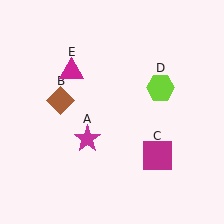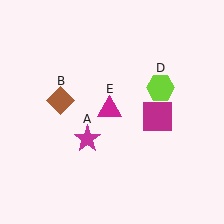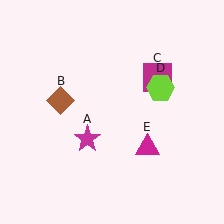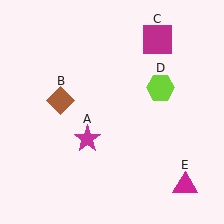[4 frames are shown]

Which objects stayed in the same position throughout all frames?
Magenta star (object A) and brown diamond (object B) and lime hexagon (object D) remained stationary.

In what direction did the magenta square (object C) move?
The magenta square (object C) moved up.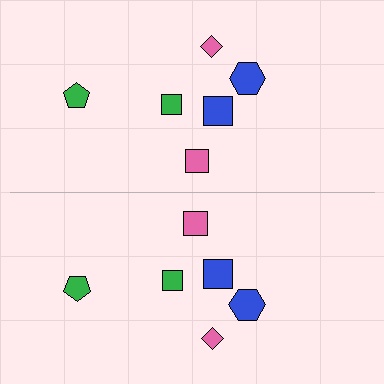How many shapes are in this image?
There are 12 shapes in this image.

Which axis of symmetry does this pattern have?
The pattern has a horizontal axis of symmetry running through the center of the image.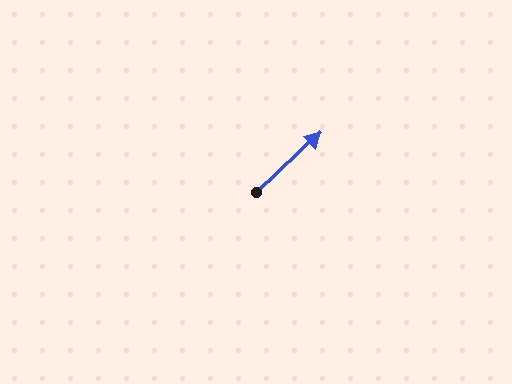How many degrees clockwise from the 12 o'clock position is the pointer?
Approximately 47 degrees.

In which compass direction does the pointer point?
Northeast.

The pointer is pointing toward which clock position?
Roughly 2 o'clock.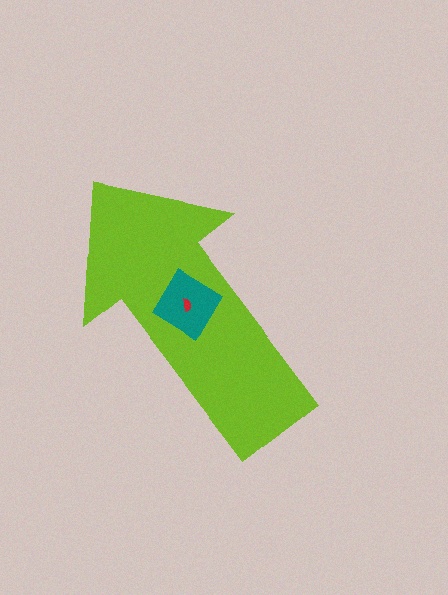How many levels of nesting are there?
3.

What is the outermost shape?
The lime arrow.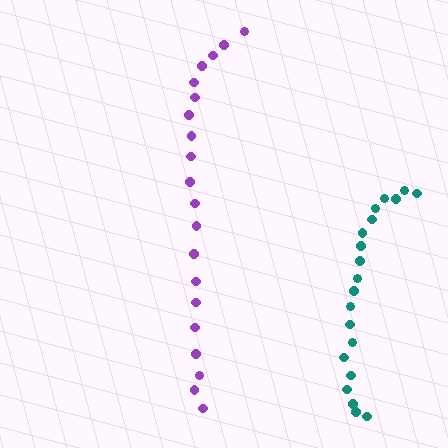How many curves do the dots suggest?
There are 2 distinct paths.